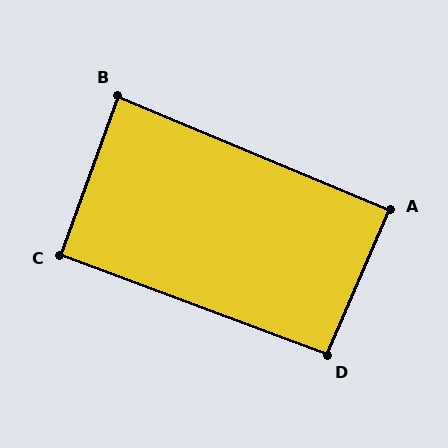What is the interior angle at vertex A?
Approximately 89 degrees (approximately right).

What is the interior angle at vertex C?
Approximately 91 degrees (approximately right).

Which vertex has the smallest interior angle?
B, at approximately 87 degrees.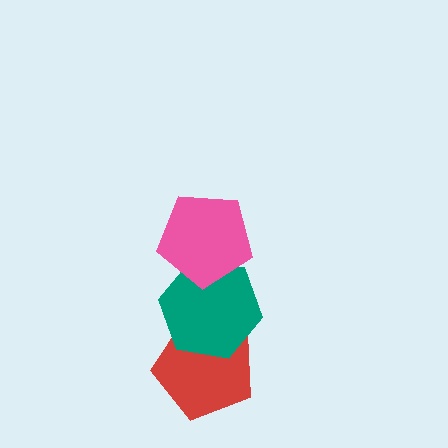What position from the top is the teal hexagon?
The teal hexagon is 2nd from the top.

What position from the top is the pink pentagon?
The pink pentagon is 1st from the top.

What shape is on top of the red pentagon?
The teal hexagon is on top of the red pentagon.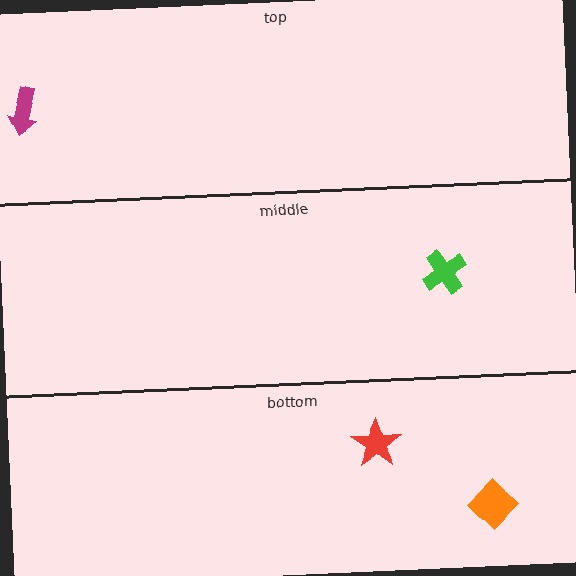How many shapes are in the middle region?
1.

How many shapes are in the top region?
1.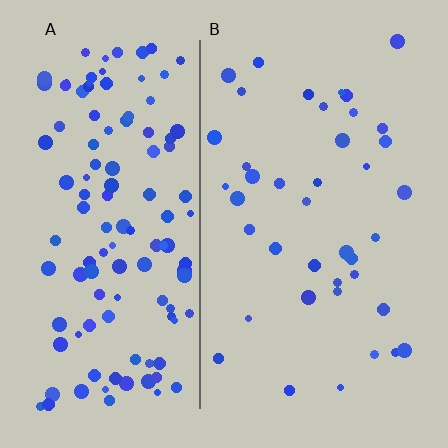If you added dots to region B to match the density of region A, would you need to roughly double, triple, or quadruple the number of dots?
Approximately triple.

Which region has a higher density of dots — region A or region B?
A (the left).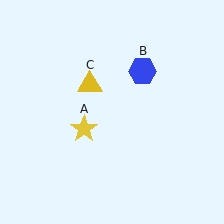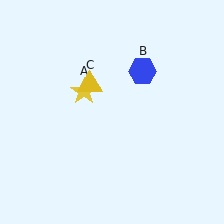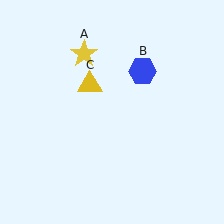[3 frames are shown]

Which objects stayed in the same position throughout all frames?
Blue hexagon (object B) and yellow triangle (object C) remained stationary.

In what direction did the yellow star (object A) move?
The yellow star (object A) moved up.